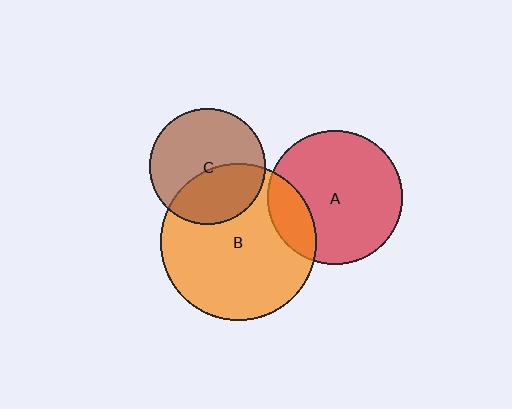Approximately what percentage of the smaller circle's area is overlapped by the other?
Approximately 20%.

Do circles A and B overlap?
Yes.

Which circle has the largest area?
Circle B (orange).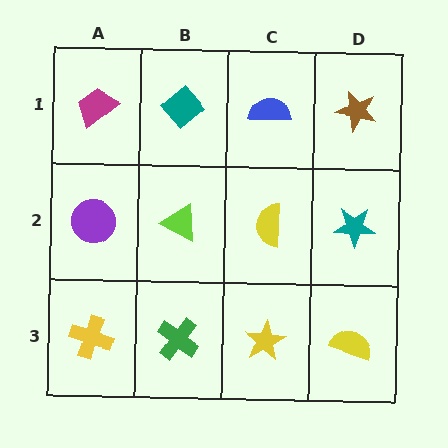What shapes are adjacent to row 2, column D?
A brown star (row 1, column D), a yellow semicircle (row 3, column D), a yellow semicircle (row 2, column C).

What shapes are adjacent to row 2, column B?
A teal diamond (row 1, column B), a green cross (row 3, column B), a purple circle (row 2, column A), a yellow semicircle (row 2, column C).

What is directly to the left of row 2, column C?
A lime triangle.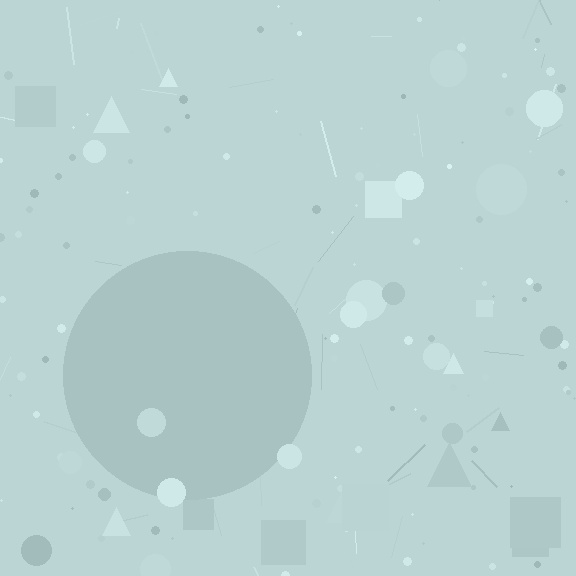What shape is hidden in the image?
A circle is hidden in the image.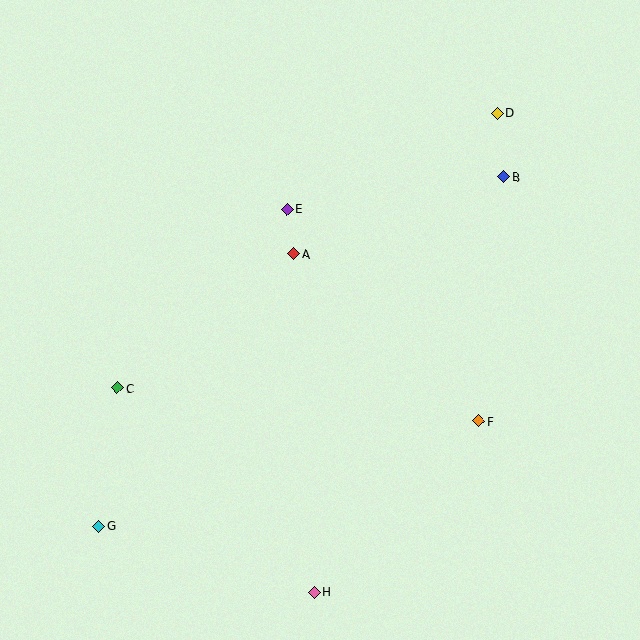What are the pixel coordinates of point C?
Point C is at (117, 388).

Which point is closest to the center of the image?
Point A at (294, 254) is closest to the center.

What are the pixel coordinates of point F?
Point F is at (478, 421).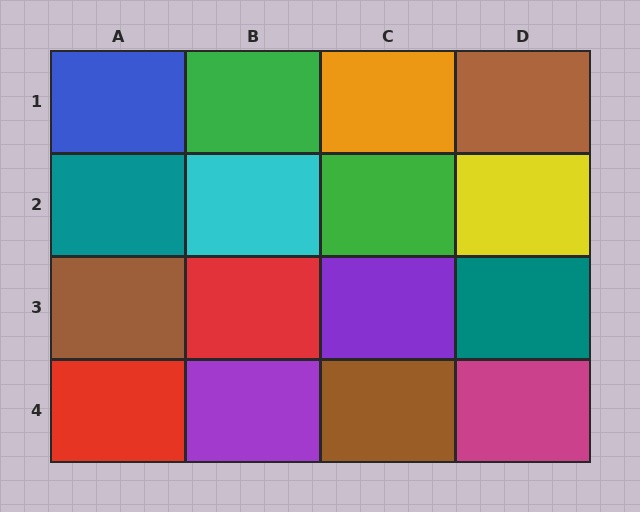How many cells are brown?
3 cells are brown.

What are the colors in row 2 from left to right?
Teal, cyan, green, yellow.